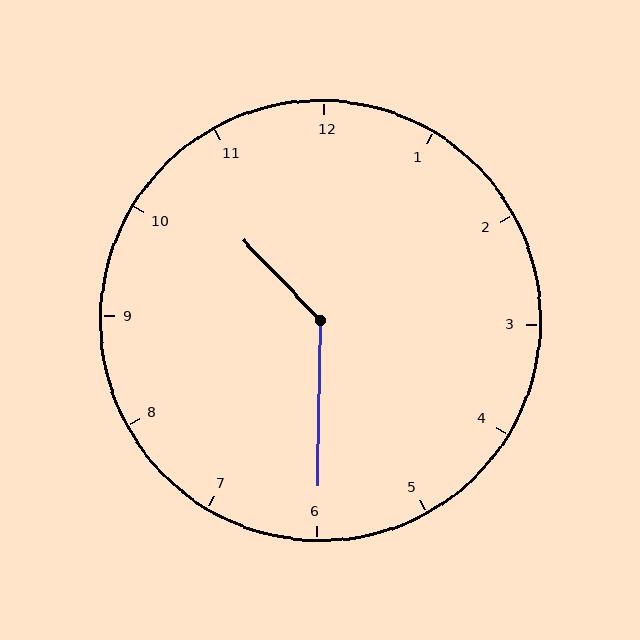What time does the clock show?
10:30.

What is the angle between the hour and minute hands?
Approximately 135 degrees.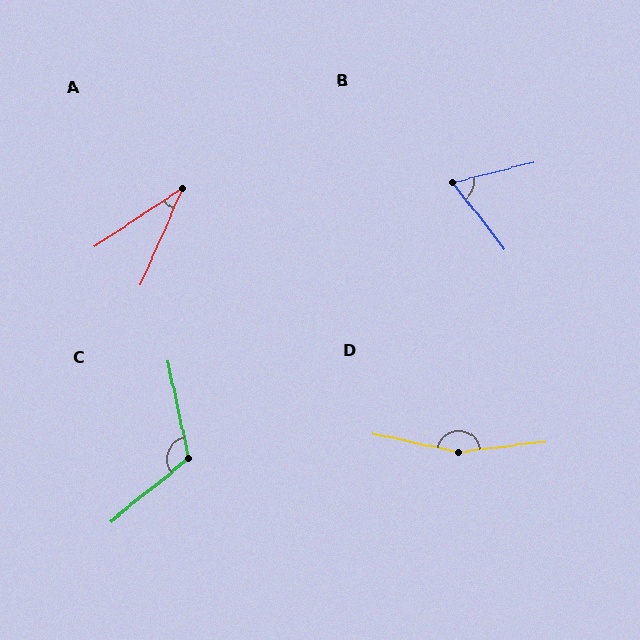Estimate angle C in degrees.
Approximately 117 degrees.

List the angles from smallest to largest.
A (33°), B (66°), C (117°), D (161°).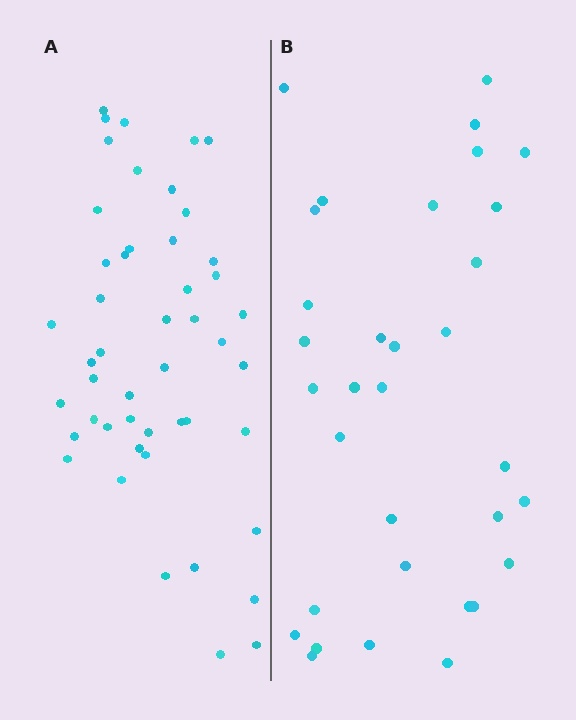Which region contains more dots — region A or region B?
Region A (the left region) has more dots.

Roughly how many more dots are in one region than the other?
Region A has approximately 15 more dots than region B.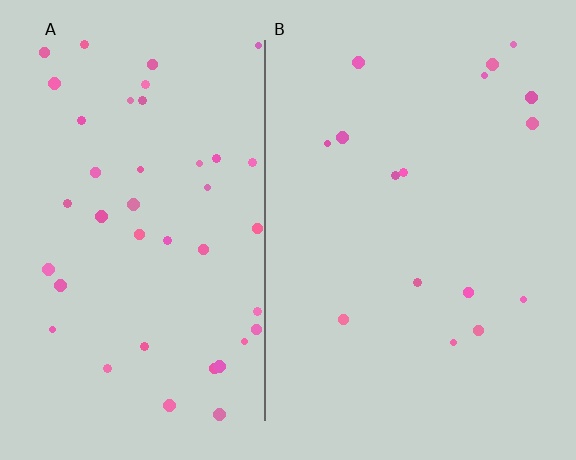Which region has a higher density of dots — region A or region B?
A (the left).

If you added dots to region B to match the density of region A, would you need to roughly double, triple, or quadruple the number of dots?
Approximately triple.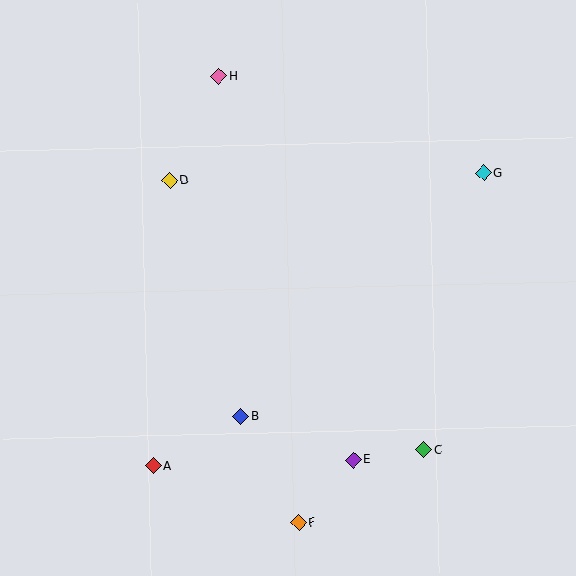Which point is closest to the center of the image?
Point B at (241, 416) is closest to the center.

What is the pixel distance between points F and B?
The distance between F and B is 121 pixels.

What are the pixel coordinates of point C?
Point C is at (424, 450).